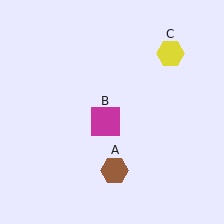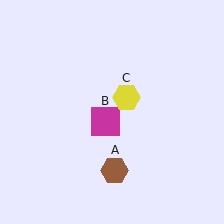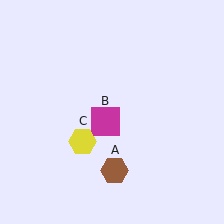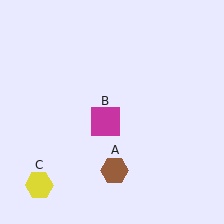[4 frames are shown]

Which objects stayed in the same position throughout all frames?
Brown hexagon (object A) and magenta square (object B) remained stationary.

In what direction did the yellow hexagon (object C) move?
The yellow hexagon (object C) moved down and to the left.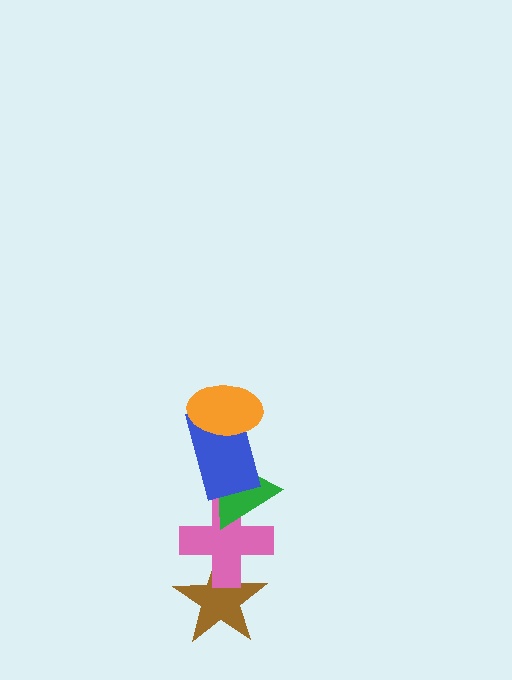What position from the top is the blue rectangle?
The blue rectangle is 2nd from the top.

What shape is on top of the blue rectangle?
The orange ellipse is on top of the blue rectangle.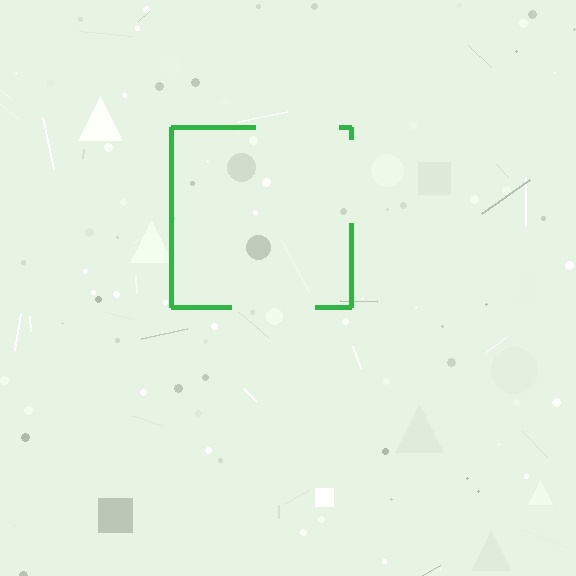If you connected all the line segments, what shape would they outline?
They would outline a square.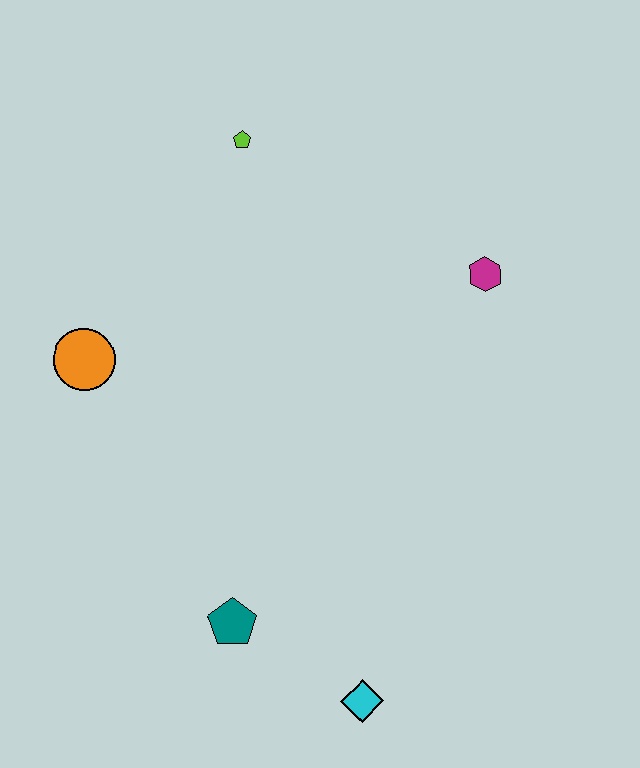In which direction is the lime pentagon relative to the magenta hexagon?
The lime pentagon is to the left of the magenta hexagon.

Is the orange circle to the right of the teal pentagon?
No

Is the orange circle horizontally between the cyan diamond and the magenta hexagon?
No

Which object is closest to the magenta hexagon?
The lime pentagon is closest to the magenta hexagon.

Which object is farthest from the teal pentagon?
The lime pentagon is farthest from the teal pentagon.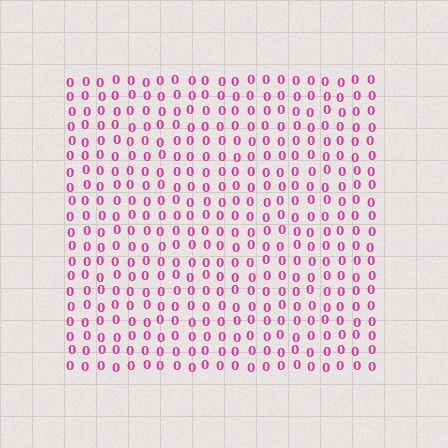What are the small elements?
The small elements are digit 0's.